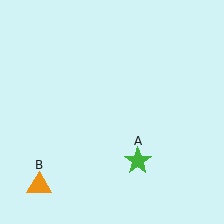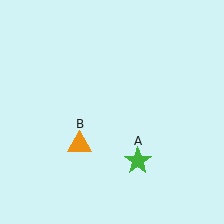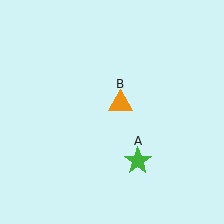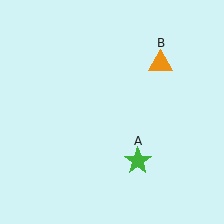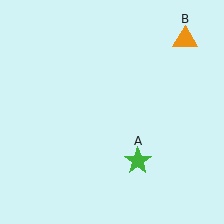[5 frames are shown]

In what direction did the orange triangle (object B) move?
The orange triangle (object B) moved up and to the right.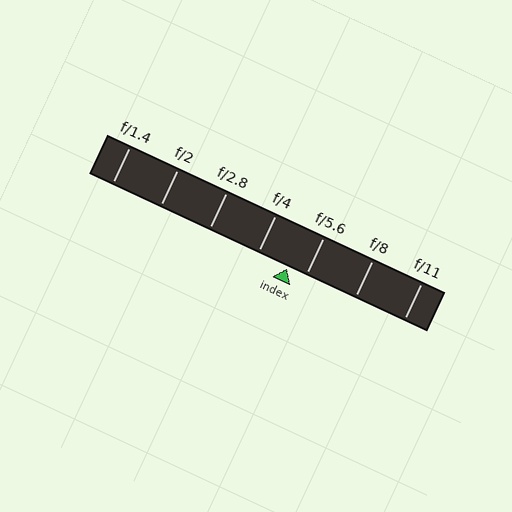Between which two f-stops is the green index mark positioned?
The index mark is between f/4 and f/5.6.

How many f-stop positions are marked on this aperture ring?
There are 7 f-stop positions marked.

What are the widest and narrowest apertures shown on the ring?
The widest aperture shown is f/1.4 and the narrowest is f/11.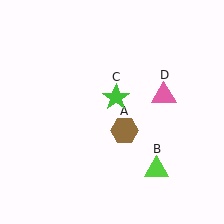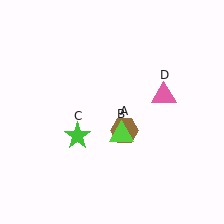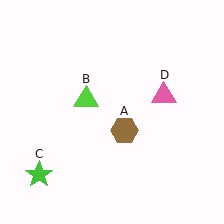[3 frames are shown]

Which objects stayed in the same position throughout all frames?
Brown hexagon (object A) and pink triangle (object D) remained stationary.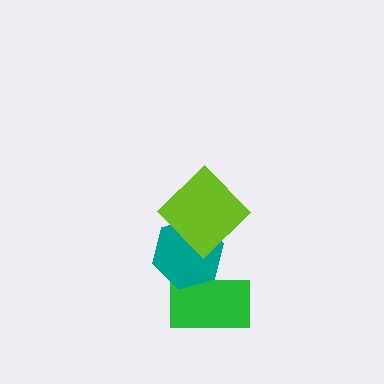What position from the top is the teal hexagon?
The teal hexagon is 2nd from the top.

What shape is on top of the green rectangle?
The teal hexagon is on top of the green rectangle.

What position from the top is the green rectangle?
The green rectangle is 3rd from the top.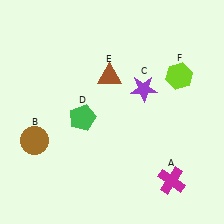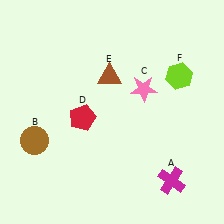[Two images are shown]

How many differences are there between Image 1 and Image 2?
There are 2 differences between the two images.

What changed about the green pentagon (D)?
In Image 1, D is green. In Image 2, it changed to red.